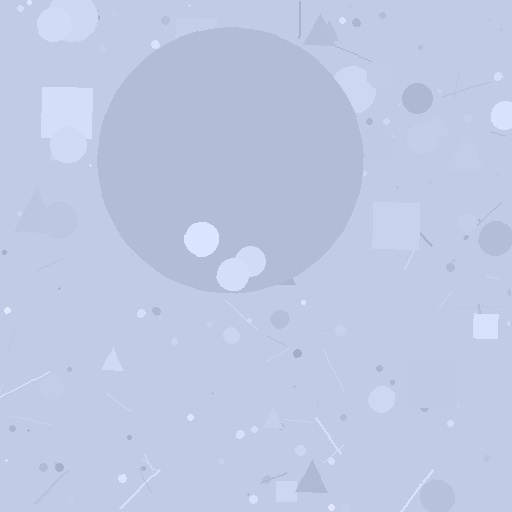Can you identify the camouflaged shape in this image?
The camouflaged shape is a circle.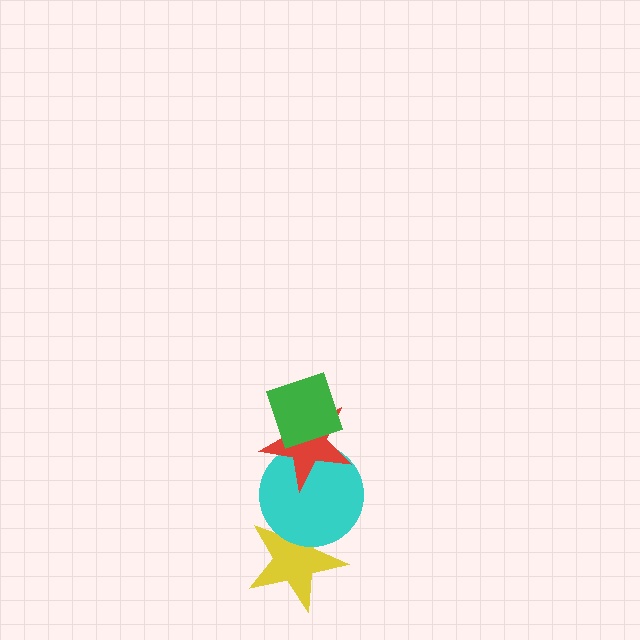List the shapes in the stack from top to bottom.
From top to bottom: the green diamond, the red star, the cyan circle, the yellow star.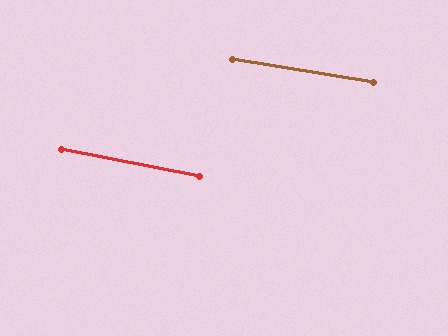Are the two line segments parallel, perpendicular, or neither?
Parallel — their directions differ by only 1.6°.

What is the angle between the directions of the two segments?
Approximately 2 degrees.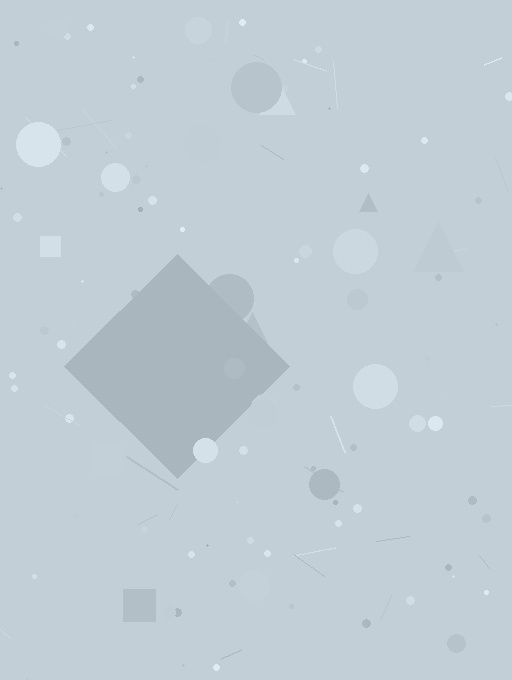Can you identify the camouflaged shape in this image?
The camouflaged shape is a diamond.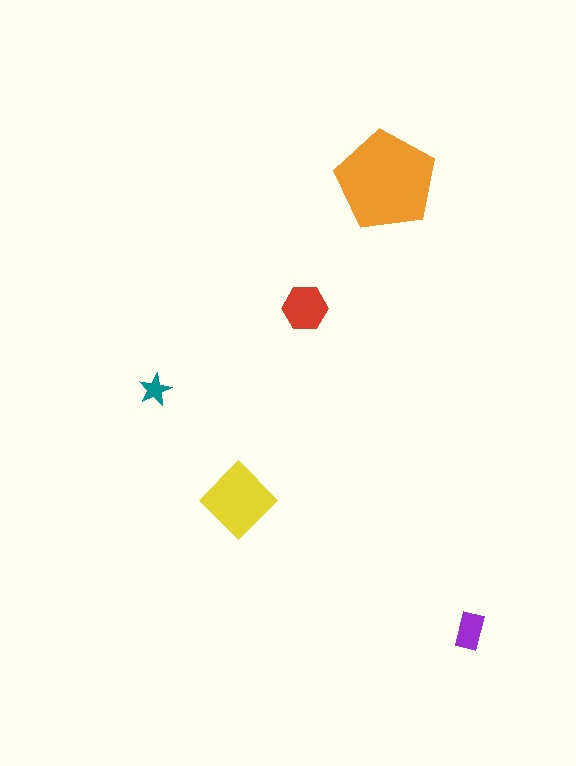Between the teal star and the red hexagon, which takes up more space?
The red hexagon.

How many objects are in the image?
There are 5 objects in the image.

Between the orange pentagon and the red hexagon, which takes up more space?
The orange pentagon.